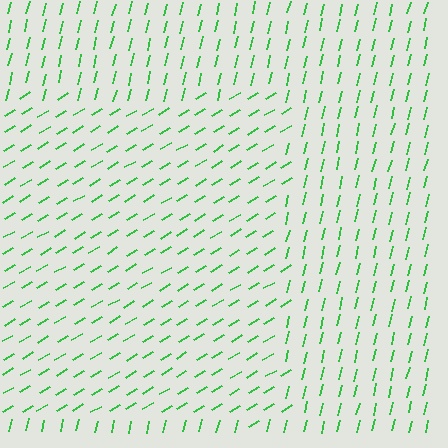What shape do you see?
I see a rectangle.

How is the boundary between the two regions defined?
The boundary is defined purely by a change in line orientation (approximately 45 degrees difference). All lines are the same color and thickness.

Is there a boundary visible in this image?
Yes, there is a texture boundary formed by a change in line orientation.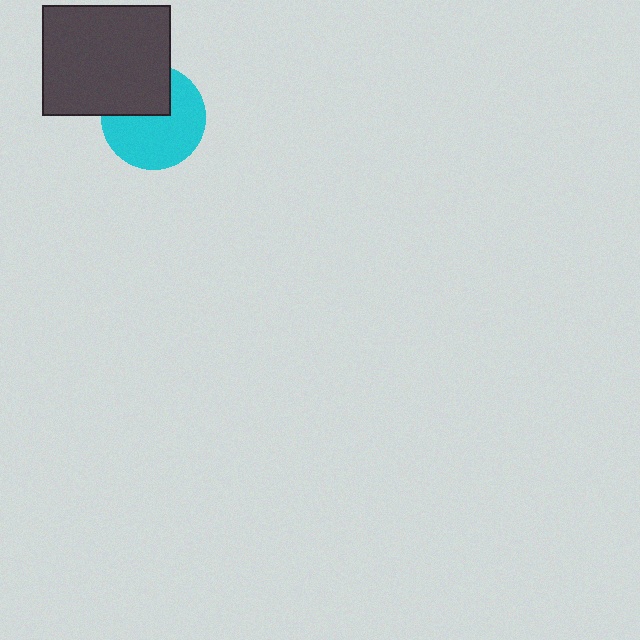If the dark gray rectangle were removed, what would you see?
You would see the complete cyan circle.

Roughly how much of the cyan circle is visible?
Most of it is visible (roughly 66%).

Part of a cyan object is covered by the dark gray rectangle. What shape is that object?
It is a circle.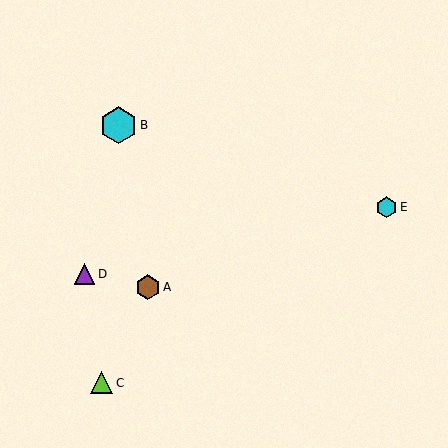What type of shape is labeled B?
Shape B is a cyan hexagon.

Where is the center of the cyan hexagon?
The center of the cyan hexagon is at (386, 207).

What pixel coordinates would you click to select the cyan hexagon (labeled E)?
Click at (386, 207) to select the cyan hexagon E.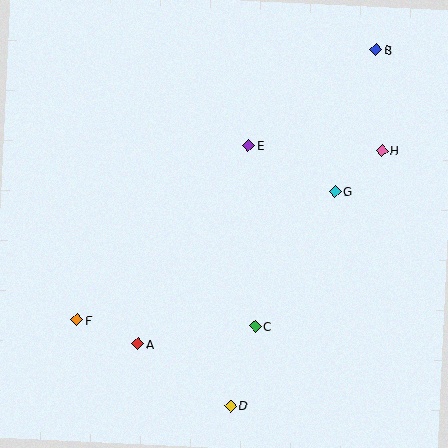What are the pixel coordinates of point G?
Point G is at (335, 192).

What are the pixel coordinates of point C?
Point C is at (255, 326).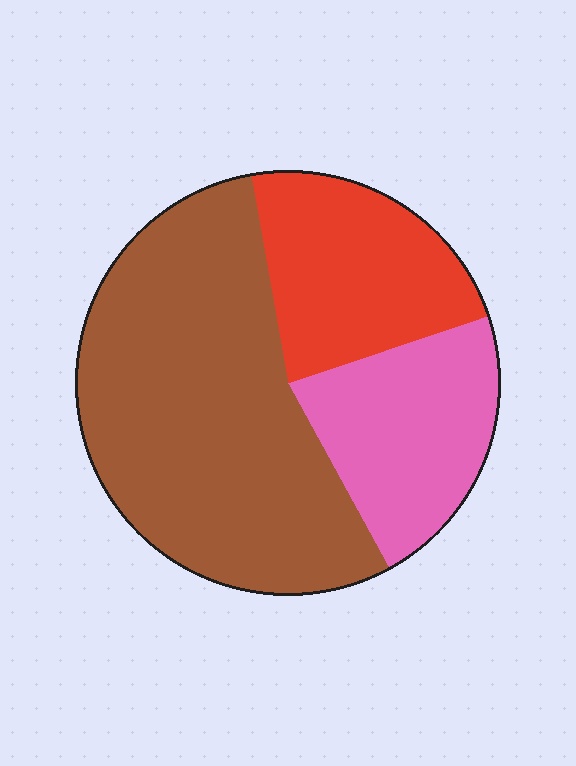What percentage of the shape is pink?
Pink takes up less than a quarter of the shape.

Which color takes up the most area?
Brown, at roughly 55%.